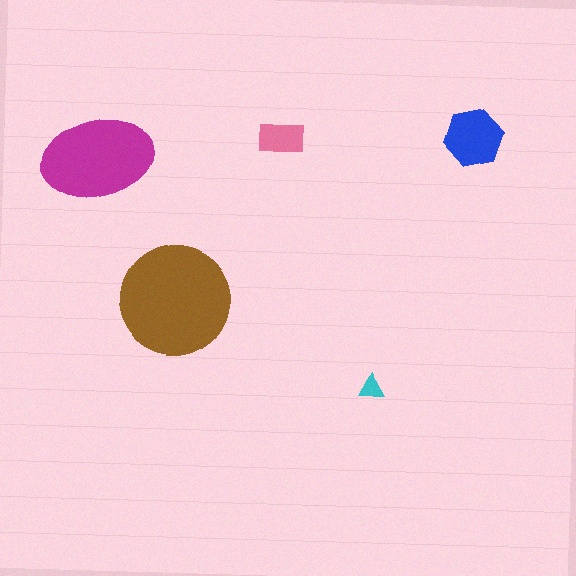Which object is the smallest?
The cyan triangle.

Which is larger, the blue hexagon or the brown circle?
The brown circle.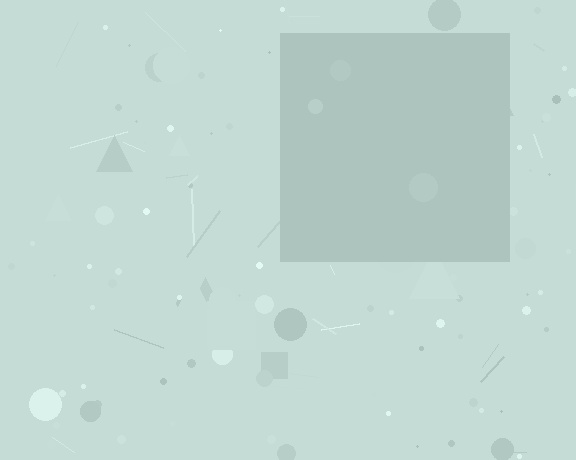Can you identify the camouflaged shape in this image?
The camouflaged shape is a square.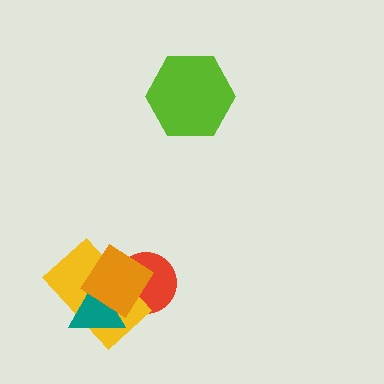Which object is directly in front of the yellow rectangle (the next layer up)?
The teal triangle is directly in front of the yellow rectangle.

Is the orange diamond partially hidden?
No, no other shape covers it.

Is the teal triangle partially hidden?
Yes, it is partially covered by another shape.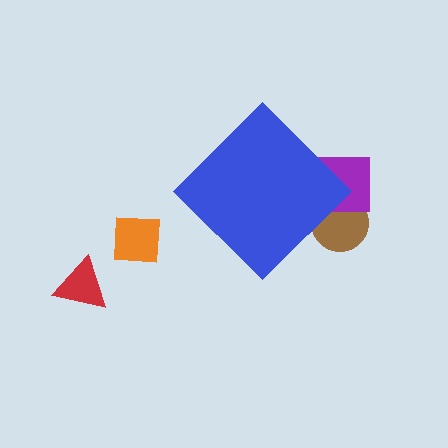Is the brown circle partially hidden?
Yes, the brown circle is partially hidden behind the blue diamond.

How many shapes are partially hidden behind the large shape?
2 shapes are partially hidden.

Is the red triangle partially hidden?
No, the red triangle is fully visible.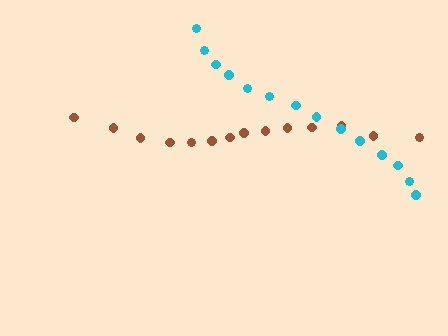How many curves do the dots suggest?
There are 2 distinct paths.